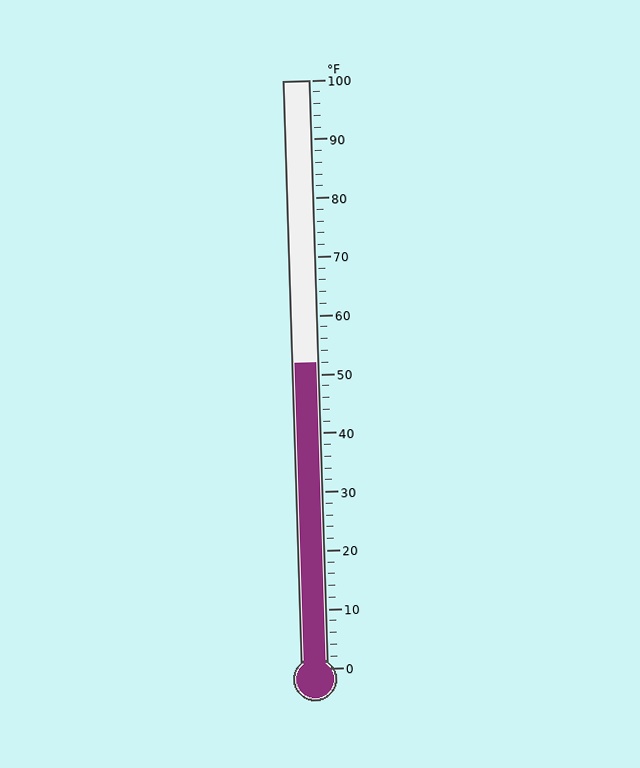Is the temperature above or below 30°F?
The temperature is above 30°F.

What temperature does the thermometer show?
The thermometer shows approximately 52°F.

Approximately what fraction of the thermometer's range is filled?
The thermometer is filled to approximately 50% of its range.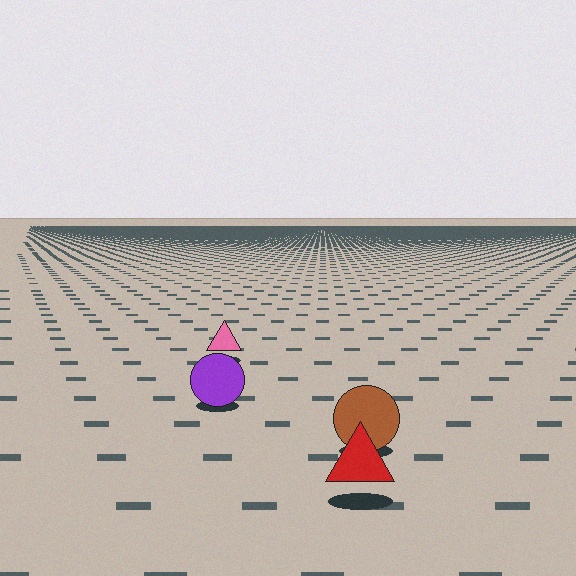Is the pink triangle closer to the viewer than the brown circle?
No. The brown circle is closer — you can tell from the texture gradient: the ground texture is coarser near it.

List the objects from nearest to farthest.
From nearest to farthest: the red triangle, the brown circle, the purple circle, the pink triangle.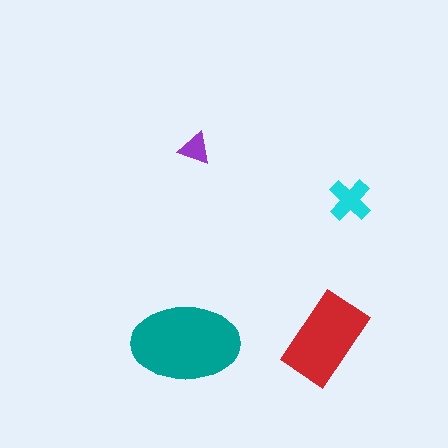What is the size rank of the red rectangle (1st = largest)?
2nd.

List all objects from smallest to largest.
The purple triangle, the cyan cross, the red rectangle, the teal ellipse.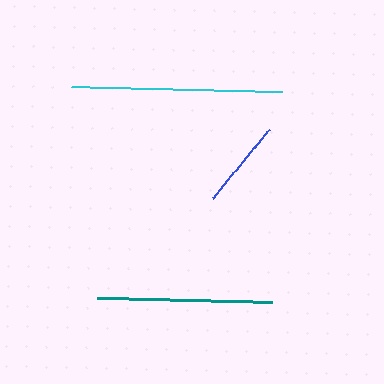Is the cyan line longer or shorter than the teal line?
The cyan line is longer than the teal line.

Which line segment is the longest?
The cyan line is the longest at approximately 211 pixels.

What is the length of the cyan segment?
The cyan segment is approximately 211 pixels long.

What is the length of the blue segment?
The blue segment is approximately 89 pixels long.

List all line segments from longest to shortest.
From longest to shortest: cyan, teal, blue.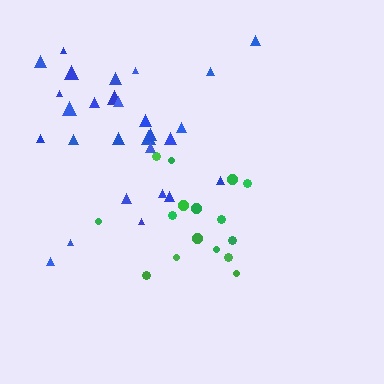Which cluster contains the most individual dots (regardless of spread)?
Blue (28).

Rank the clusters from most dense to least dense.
blue, green.